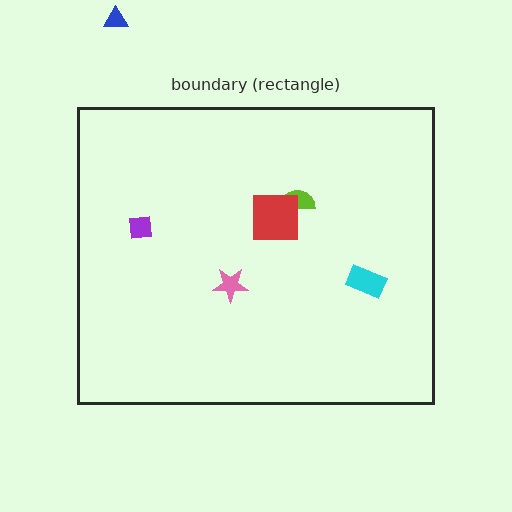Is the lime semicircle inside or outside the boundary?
Inside.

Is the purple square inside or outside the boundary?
Inside.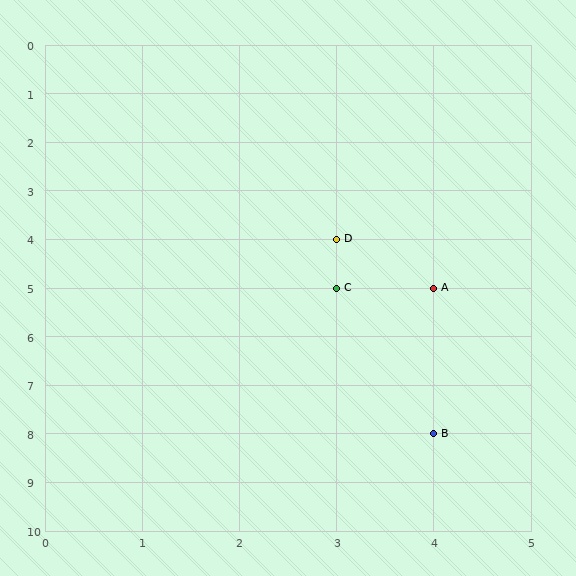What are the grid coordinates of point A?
Point A is at grid coordinates (4, 5).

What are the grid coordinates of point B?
Point B is at grid coordinates (4, 8).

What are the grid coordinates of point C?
Point C is at grid coordinates (3, 5).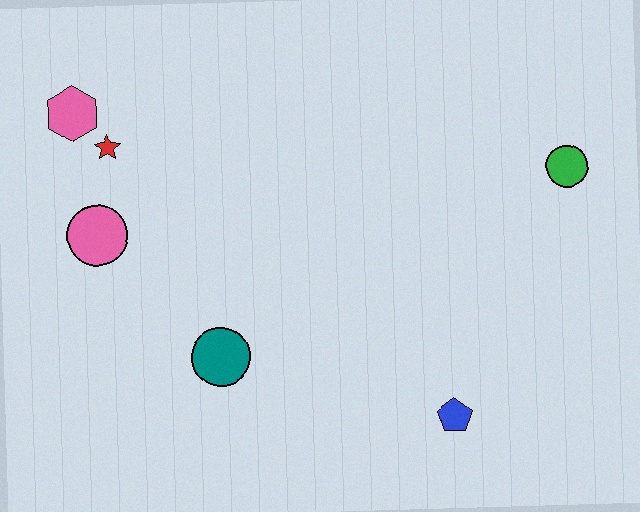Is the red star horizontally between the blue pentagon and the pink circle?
Yes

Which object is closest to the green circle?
The blue pentagon is closest to the green circle.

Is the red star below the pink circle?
No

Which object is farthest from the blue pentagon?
The pink hexagon is farthest from the blue pentagon.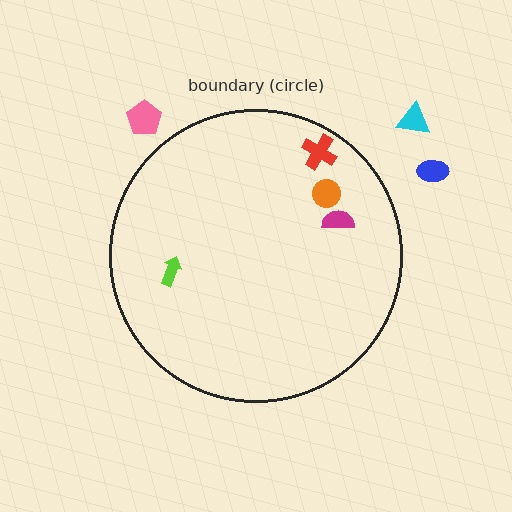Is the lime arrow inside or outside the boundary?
Inside.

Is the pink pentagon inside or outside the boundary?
Outside.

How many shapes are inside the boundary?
4 inside, 3 outside.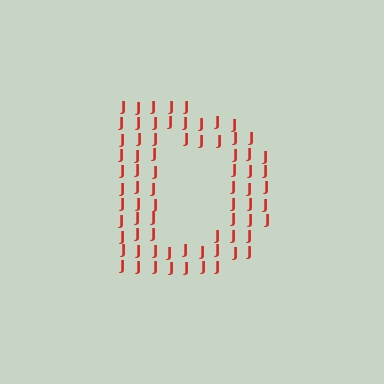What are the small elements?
The small elements are letter J's.